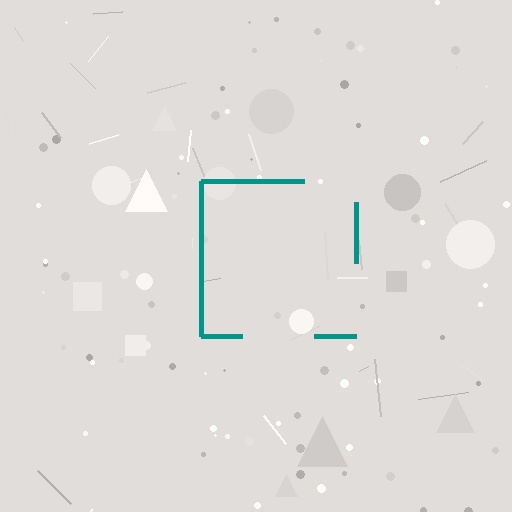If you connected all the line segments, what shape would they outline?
They would outline a square.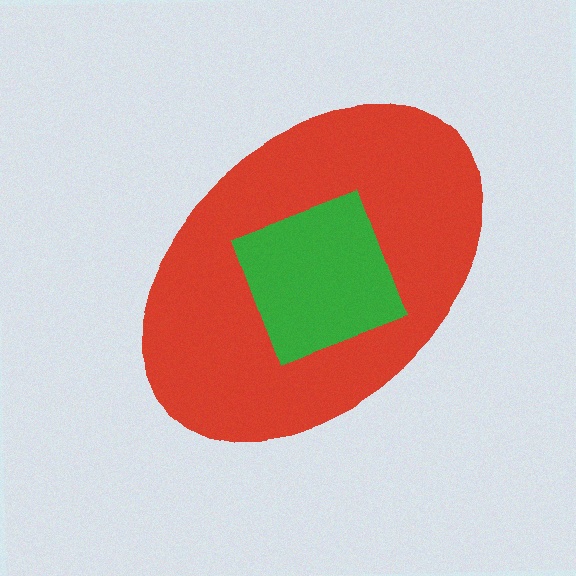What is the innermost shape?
The green diamond.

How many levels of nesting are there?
2.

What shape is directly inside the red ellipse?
The green diamond.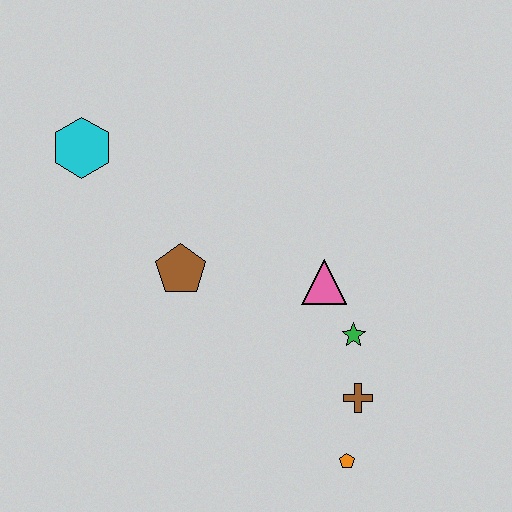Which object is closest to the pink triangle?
The green star is closest to the pink triangle.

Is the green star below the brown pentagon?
Yes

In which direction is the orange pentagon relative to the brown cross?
The orange pentagon is below the brown cross.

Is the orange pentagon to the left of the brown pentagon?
No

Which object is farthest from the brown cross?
The cyan hexagon is farthest from the brown cross.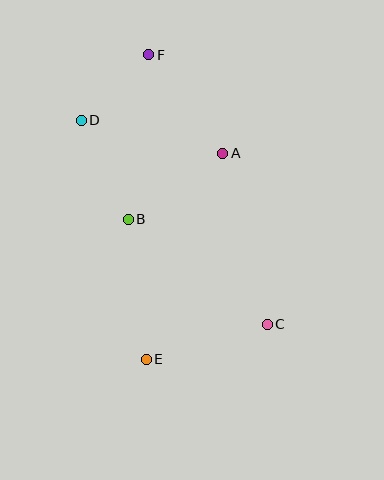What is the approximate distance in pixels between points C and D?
The distance between C and D is approximately 276 pixels.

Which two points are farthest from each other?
Points E and F are farthest from each other.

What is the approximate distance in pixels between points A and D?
The distance between A and D is approximately 145 pixels.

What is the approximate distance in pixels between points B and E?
The distance between B and E is approximately 141 pixels.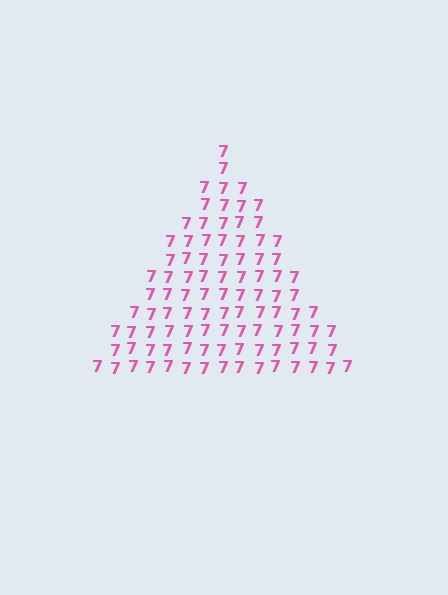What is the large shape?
The large shape is a triangle.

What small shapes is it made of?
It is made of small digit 7's.